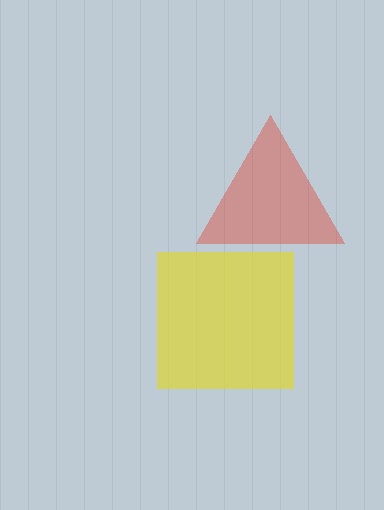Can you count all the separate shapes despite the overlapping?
Yes, there are 2 separate shapes.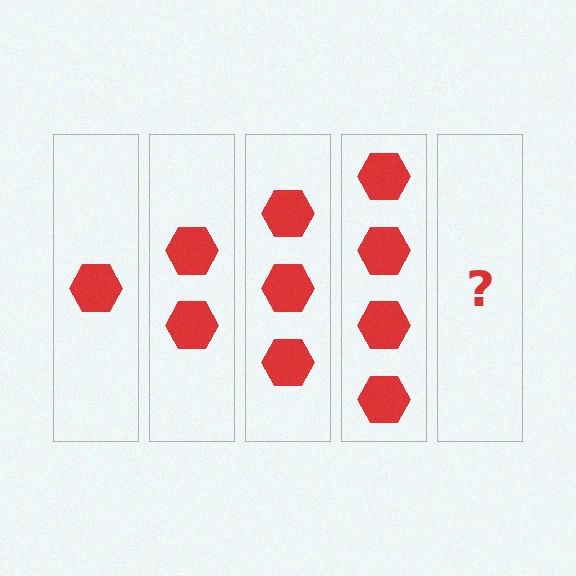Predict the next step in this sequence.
The next step is 5 hexagons.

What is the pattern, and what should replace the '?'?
The pattern is that each step adds one more hexagon. The '?' should be 5 hexagons.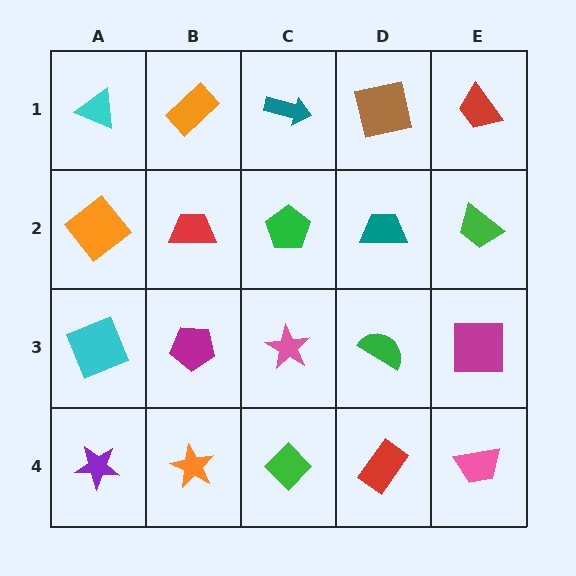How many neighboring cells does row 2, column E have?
3.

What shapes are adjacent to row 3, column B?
A red trapezoid (row 2, column B), an orange star (row 4, column B), a cyan square (row 3, column A), a pink star (row 3, column C).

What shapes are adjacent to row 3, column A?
An orange diamond (row 2, column A), a purple star (row 4, column A), a magenta pentagon (row 3, column B).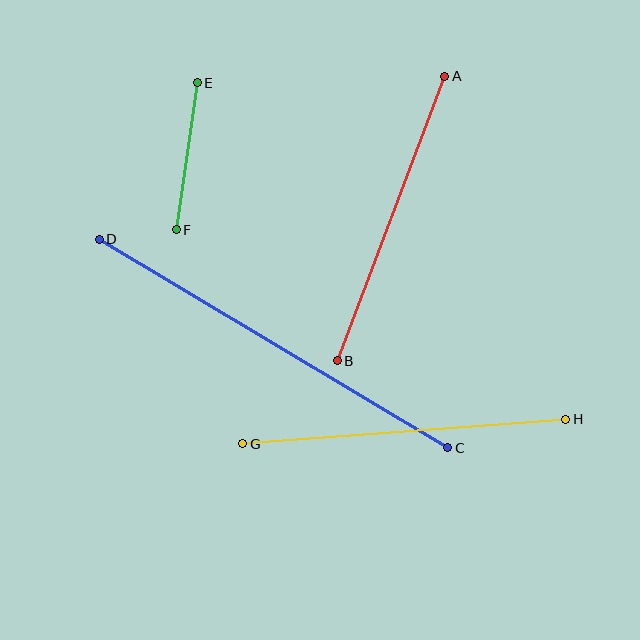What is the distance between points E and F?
The distance is approximately 149 pixels.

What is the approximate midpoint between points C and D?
The midpoint is at approximately (273, 343) pixels.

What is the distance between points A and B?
The distance is approximately 304 pixels.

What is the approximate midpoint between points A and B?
The midpoint is at approximately (391, 219) pixels.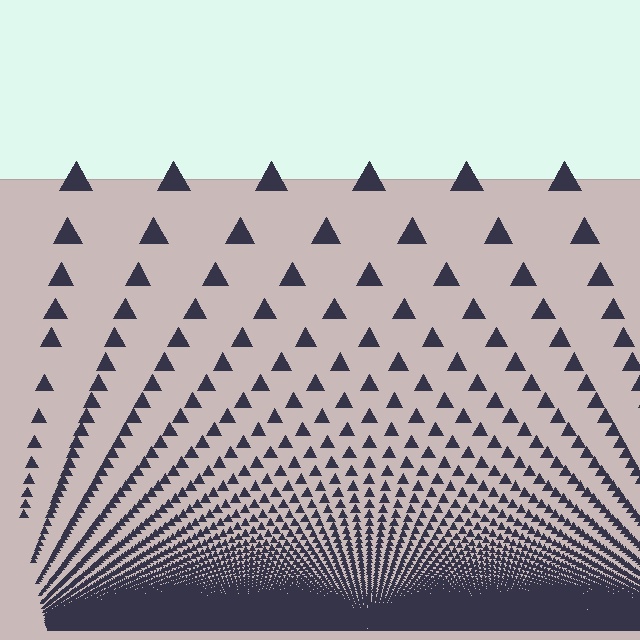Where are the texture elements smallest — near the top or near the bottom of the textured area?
Near the bottom.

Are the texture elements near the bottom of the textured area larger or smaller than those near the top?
Smaller. The gradient is inverted — elements near the bottom are smaller and denser.